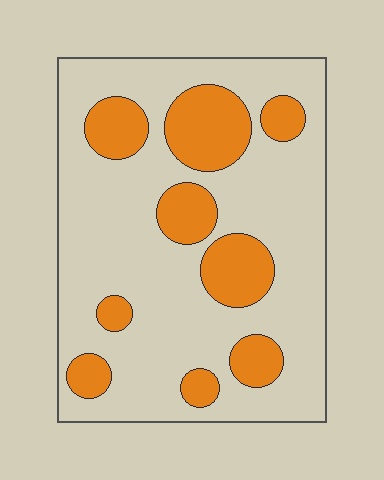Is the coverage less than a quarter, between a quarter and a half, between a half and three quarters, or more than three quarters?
Between a quarter and a half.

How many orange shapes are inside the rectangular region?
9.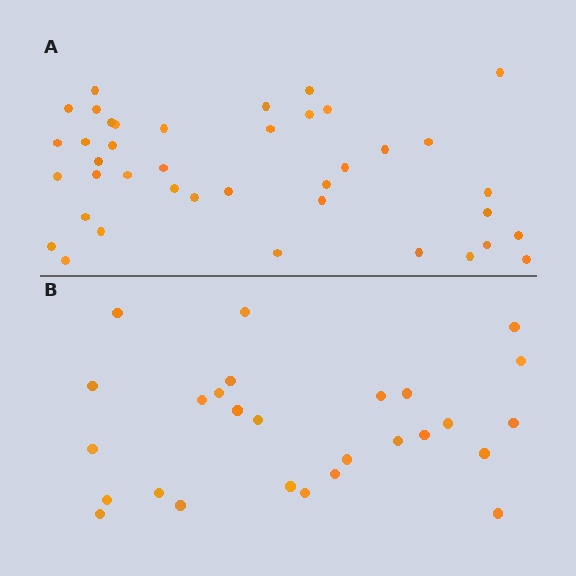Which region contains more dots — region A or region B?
Region A (the top region) has more dots.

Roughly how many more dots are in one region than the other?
Region A has approximately 15 more dots than region B.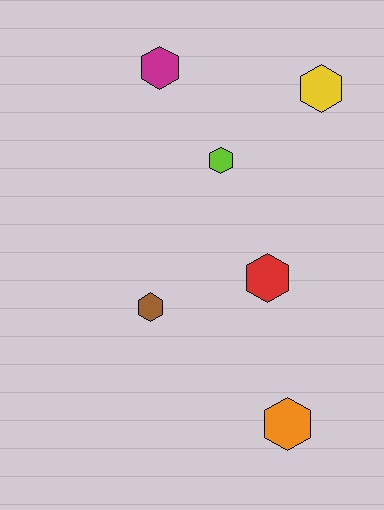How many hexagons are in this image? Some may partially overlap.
There are 6 hexagons.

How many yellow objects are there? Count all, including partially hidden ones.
There is 1 yellow object.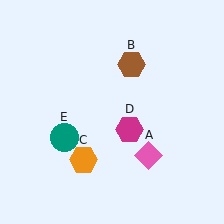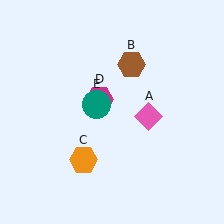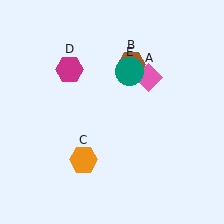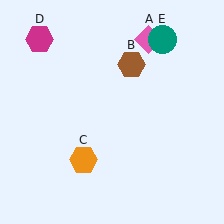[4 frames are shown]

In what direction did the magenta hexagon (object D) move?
The magenta hexagon (object D) moved up and to the left.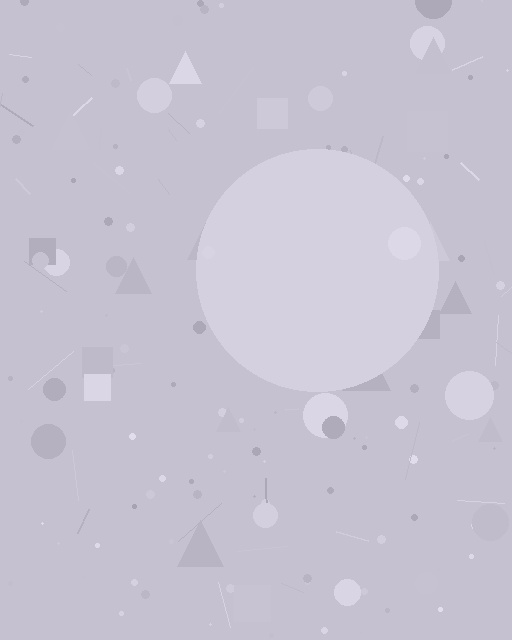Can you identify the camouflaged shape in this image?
The camouflaged shape is a circle.